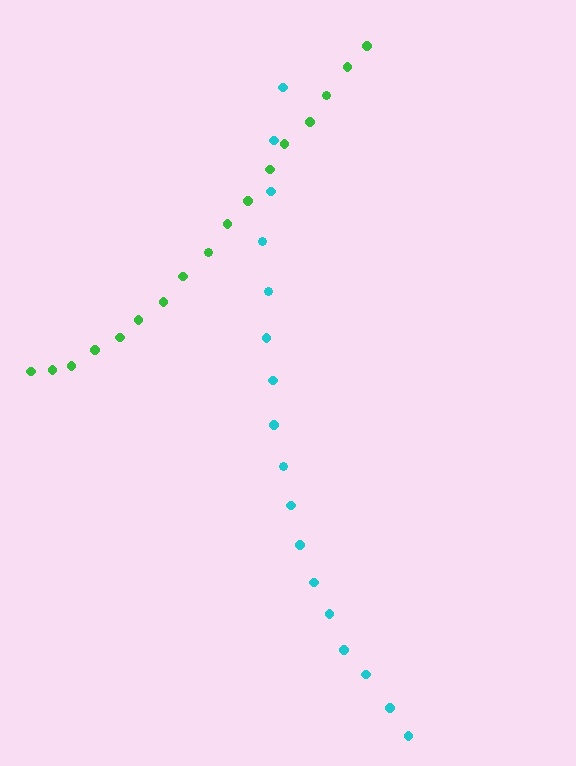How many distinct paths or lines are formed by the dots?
There are 2 distinct paths.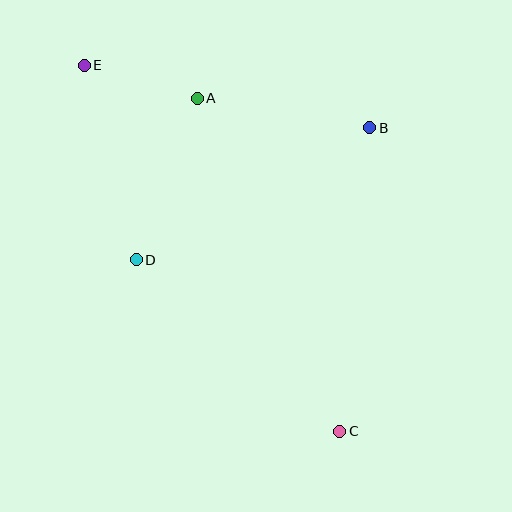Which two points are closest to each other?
Points A and E are closest to each other.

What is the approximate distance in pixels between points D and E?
The distance between D and E is approximately 201 pixels.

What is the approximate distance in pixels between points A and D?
The distance between A and D is approximately 172 pixels.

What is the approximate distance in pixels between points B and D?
The distance between B and D is approximately 268 pixels.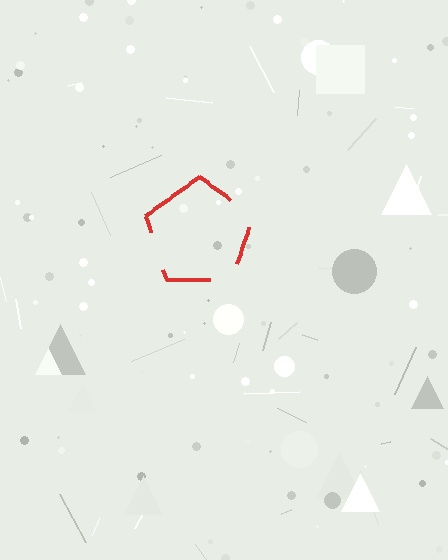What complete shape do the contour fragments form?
The contour fragments form a pentagon.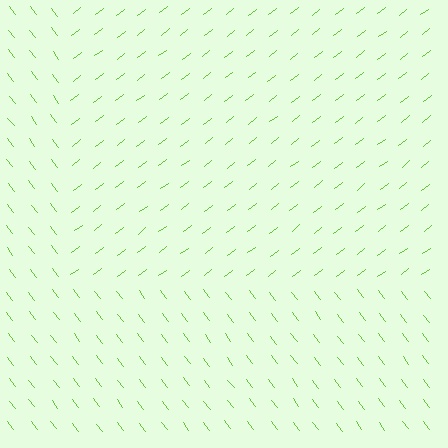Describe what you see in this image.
The image is filled with small lime line segments. A rectangle region in the image has lines oriented differently from the surrounding lines, creating a visible texture boundary.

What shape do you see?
I see a rectangle.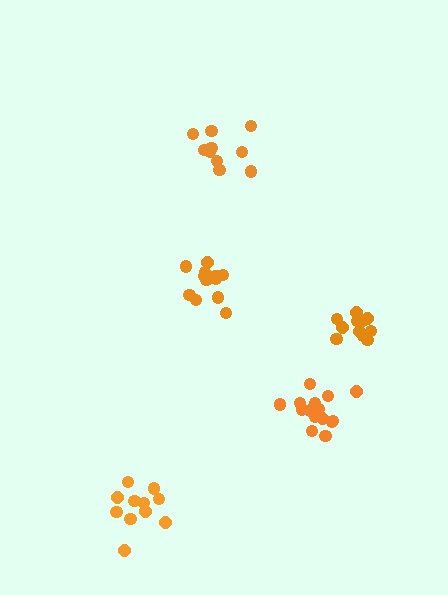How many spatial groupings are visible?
There are 5 spatial groupings.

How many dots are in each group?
Group 1: 11 dots, Group 2: 10 dots, Group 3: 15 dots, Group 4: 14 dots, Group 5: 11 dots (61 total).